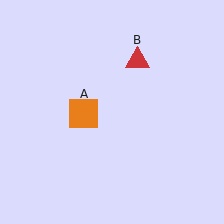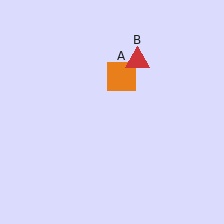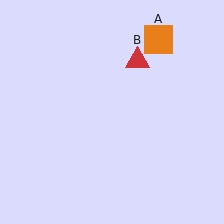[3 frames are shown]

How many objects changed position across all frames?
1 object changed position: orange square (object A).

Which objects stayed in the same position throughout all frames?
Red triangle (object B) remained stationary.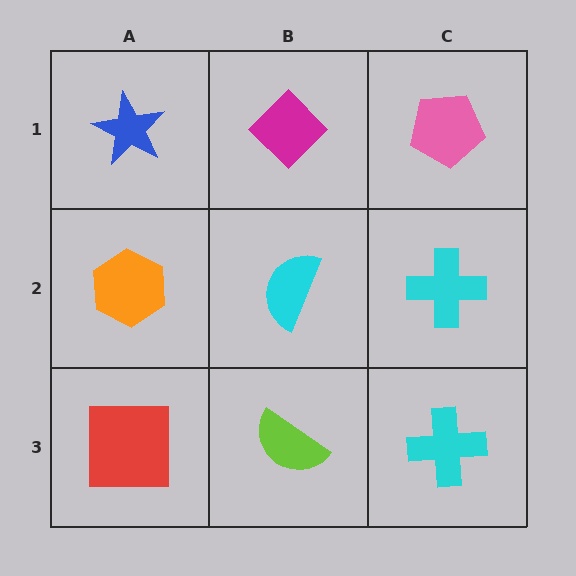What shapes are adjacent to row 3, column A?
An orange hexagon (row 2, column A), a lime semicircle (row 3, column B).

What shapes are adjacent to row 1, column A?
An orange hexagon (row 2, column A), a magenta diamond (row 1, column B).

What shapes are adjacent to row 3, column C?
A cyan cross (row 2, column C), a lime semicircle (row 3, column B).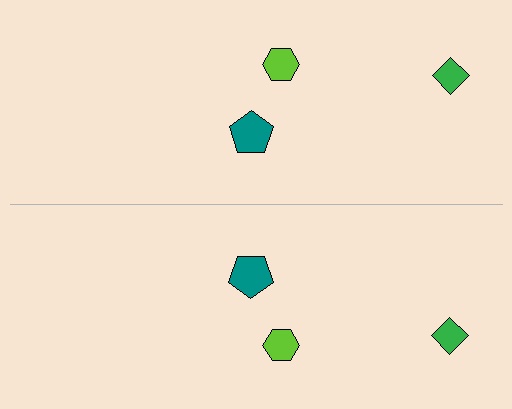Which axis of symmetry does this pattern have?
The pattern has a horizontal axis of symmetry running through the center of the image.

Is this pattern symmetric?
Yes, this pattern has bilateral (reflection) symmetry.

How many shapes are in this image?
There are 6 shapes in this image.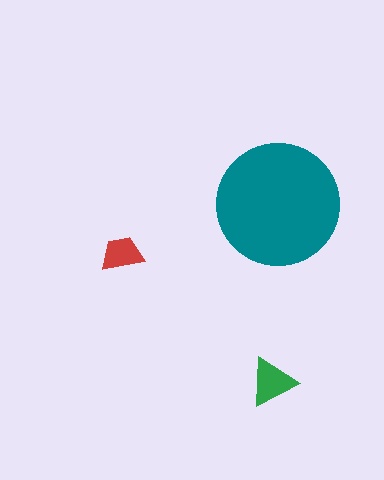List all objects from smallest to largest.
The red trapezoid, the green triangle, the teal circle.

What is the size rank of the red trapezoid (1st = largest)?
3rd.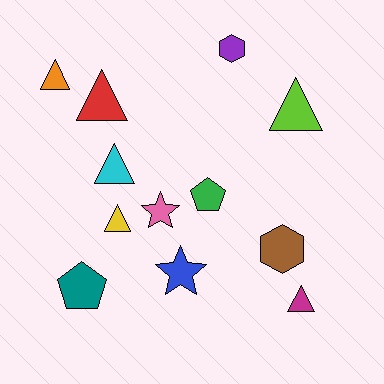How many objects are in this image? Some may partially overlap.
There are 12 objects.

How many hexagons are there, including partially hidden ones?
There are 2 hexagons.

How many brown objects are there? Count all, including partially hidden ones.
There is 1 brown object.